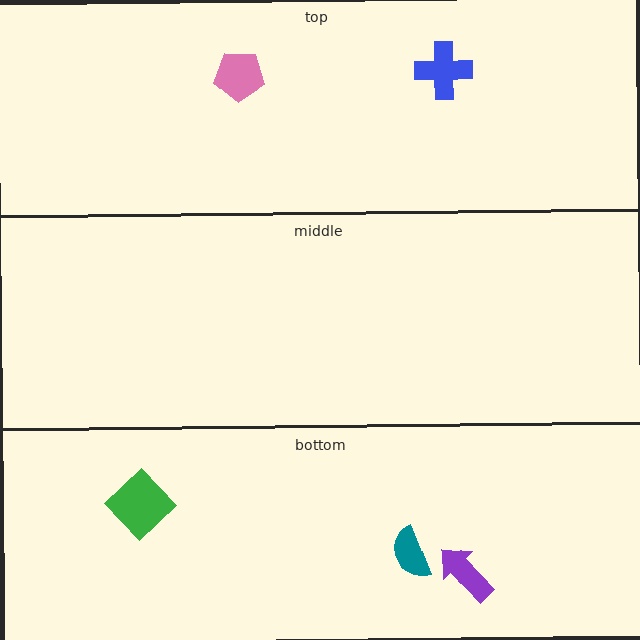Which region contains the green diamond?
The bottom region.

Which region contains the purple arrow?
The bottom region.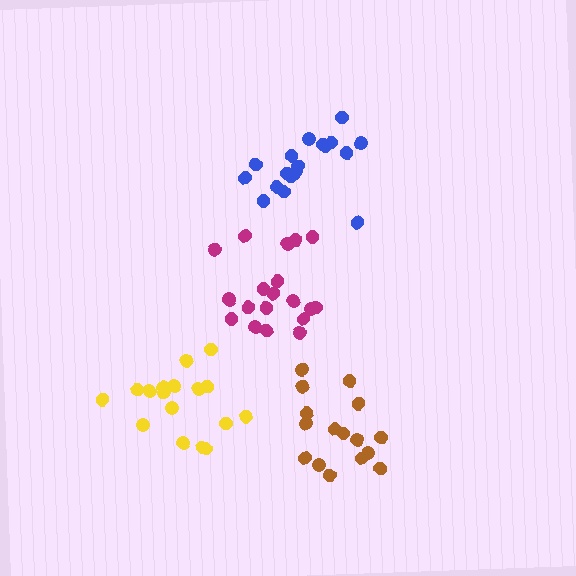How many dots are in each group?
Group 1: 20 dots, Group 2: 17 dots, Group 3: 17 dots, Group 4: 19 dots (73 total).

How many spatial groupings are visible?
There are 4 spatial groupings.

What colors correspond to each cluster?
The clusters are colored: magenta, yellow, brown, blue.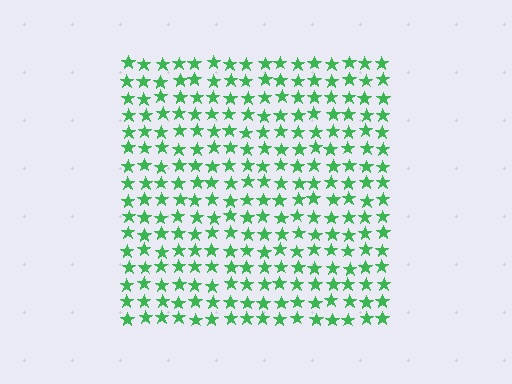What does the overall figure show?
The overall figure shows a square.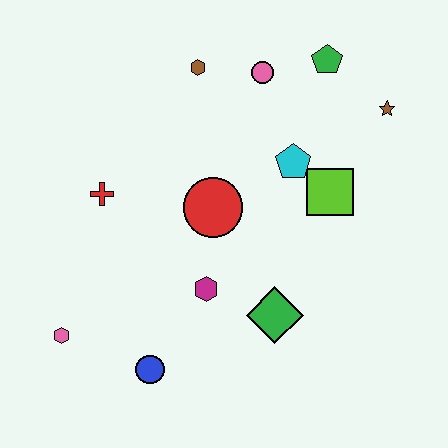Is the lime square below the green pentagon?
Yes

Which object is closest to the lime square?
The cyan pentagon is closest to the lime square.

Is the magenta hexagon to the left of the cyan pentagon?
Yes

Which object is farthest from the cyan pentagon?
The pink hexagon is farthest from the cyan pentagon.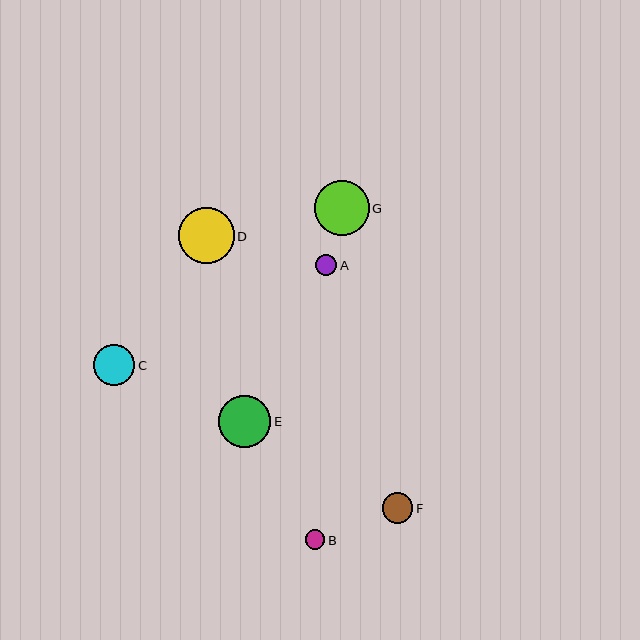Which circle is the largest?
Circle D is the largest with a size of approximately 56 pixels.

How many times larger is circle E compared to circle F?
Circle E is approximately 1.7 times the size of circle F.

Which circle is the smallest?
Circle B is the smallest with a size of approximately 20 pixels.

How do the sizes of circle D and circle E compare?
Circle D and circle E are approximately the same size.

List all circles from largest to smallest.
From largest to smallest: D, G, E, C, F, A, B.